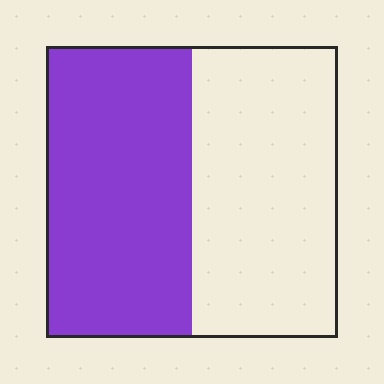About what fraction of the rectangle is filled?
About one half (1/2).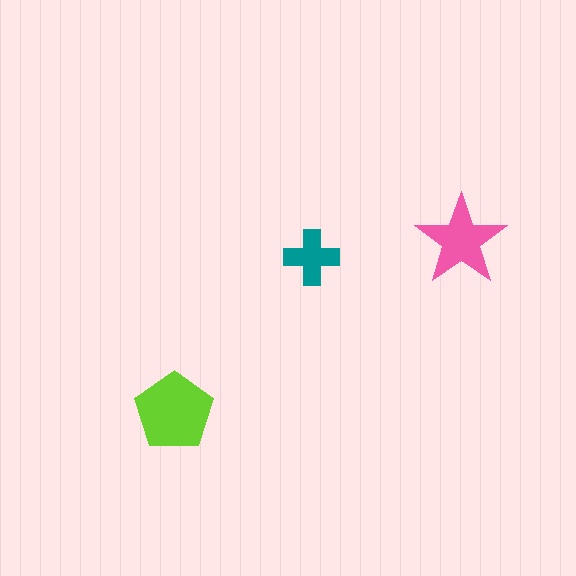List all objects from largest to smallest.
The lime pentagon, the pink star, the teal cross.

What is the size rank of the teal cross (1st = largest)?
3rd.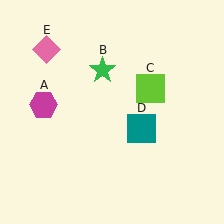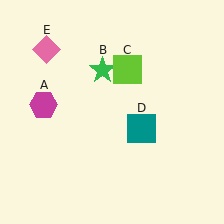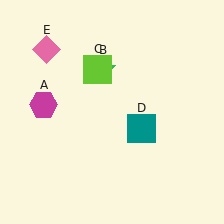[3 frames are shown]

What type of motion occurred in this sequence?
The lime square (object C) rotated counterclockwise around the center of the scene.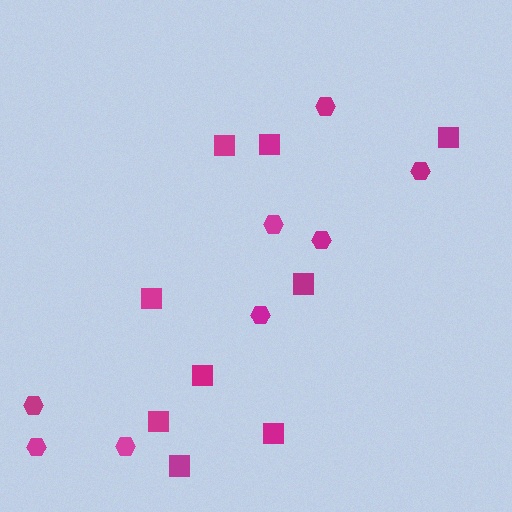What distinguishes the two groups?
There are 2 groups: one group of squares (9) and one group of hexagons (8).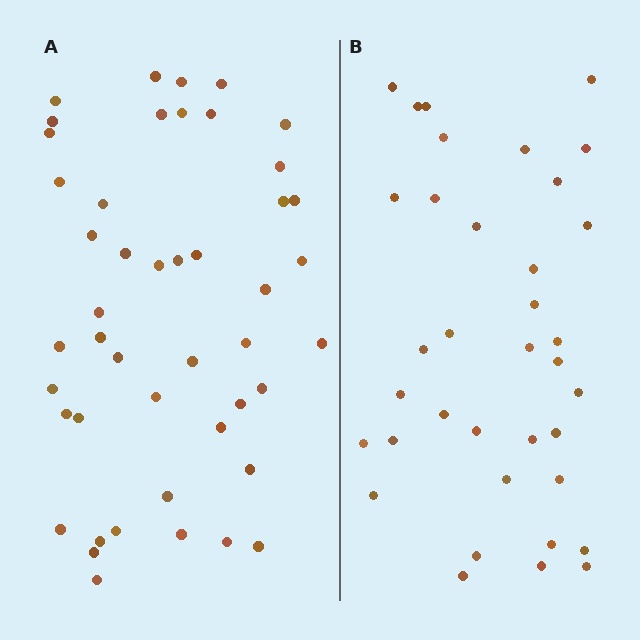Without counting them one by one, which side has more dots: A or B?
Region A (the left region) has more dots.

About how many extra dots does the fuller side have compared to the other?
Region A has roughly 10 or so more dots than region B.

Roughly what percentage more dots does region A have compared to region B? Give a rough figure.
About 30% more.